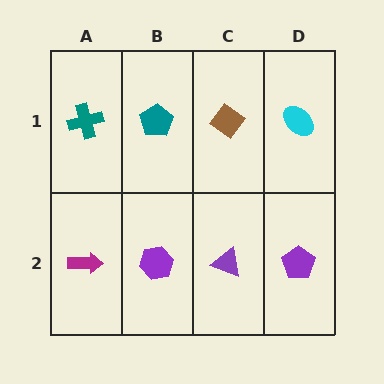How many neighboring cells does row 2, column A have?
2.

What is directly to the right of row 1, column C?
A cyan ellipse.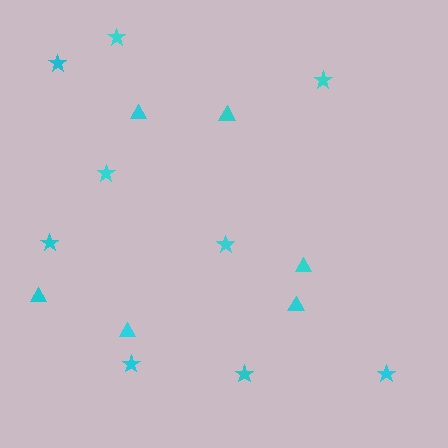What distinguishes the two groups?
There are 2 groups: one group of triangles (6) and one group of stars (9).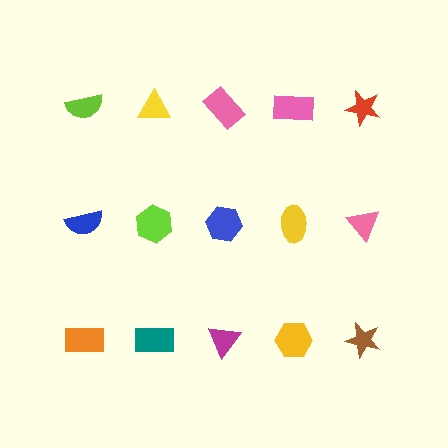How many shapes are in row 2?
5 shapes.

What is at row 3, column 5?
A brown star.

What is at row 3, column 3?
A magenta triangle.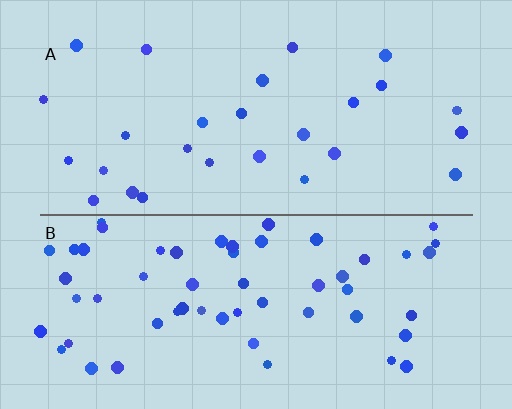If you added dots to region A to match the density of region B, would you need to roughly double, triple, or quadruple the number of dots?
Approximately double.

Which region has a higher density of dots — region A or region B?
B (the bottom).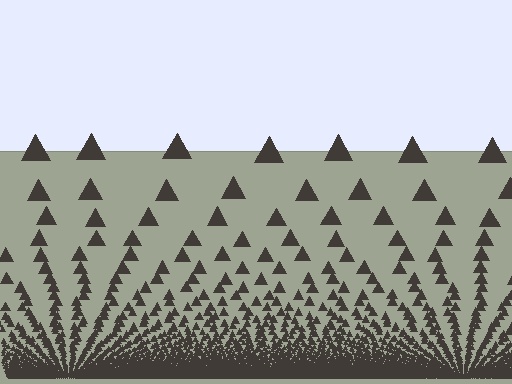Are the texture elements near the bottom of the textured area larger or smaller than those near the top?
Smaller. The gradient is inverted — elements near the bottom are smaller and denser.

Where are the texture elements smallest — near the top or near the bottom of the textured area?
Near the bottom.